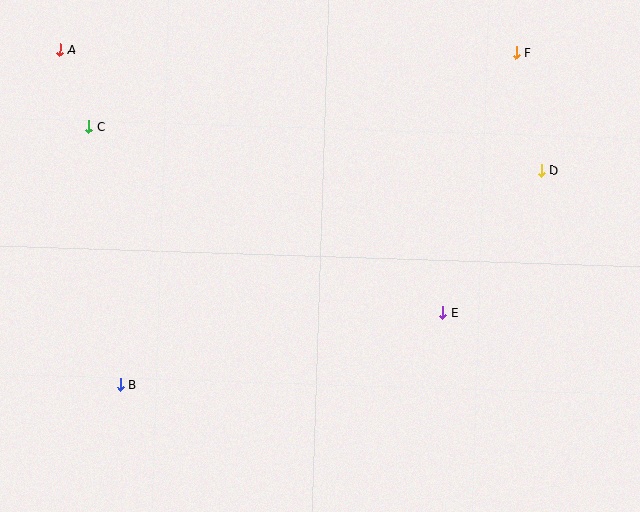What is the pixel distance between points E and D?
The distance between E and D is 173 pixels.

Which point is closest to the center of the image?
Point E at (443, 313) is closest to the center.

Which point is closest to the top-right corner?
Point F is closest to the top-right corner.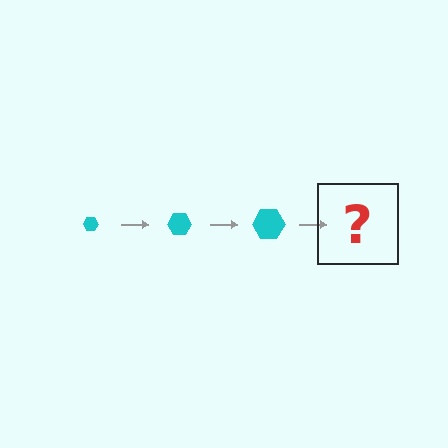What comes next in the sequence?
The next element should be a cyan hexagon, larger than the previous one.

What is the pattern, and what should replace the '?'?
The pattern is that the hexagon gets progressively larger each step. The '?' should be a cyan hexagon, larger than the previous one.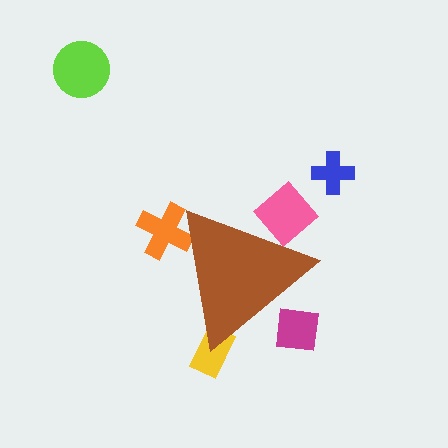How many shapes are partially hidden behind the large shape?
4 shapes are partially hidden.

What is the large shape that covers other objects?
A brown triangle.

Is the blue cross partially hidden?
No, the blue cross is fully visible.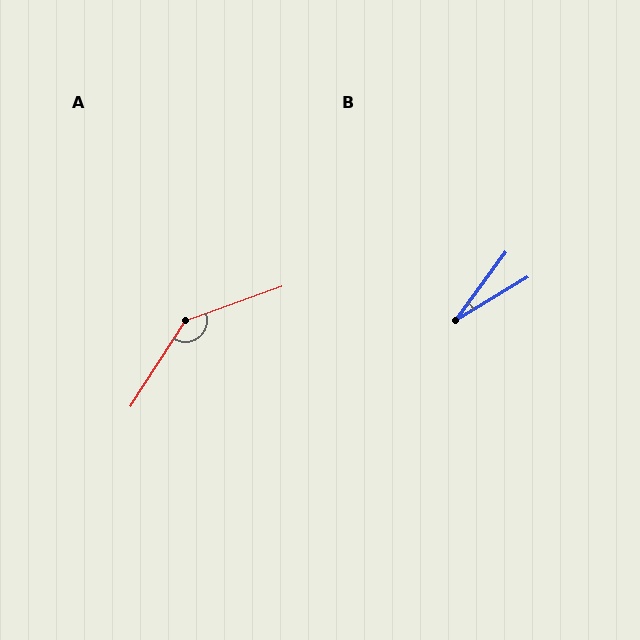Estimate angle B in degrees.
Approximately 23 degrees.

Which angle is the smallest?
B, at approximately 23 degrees.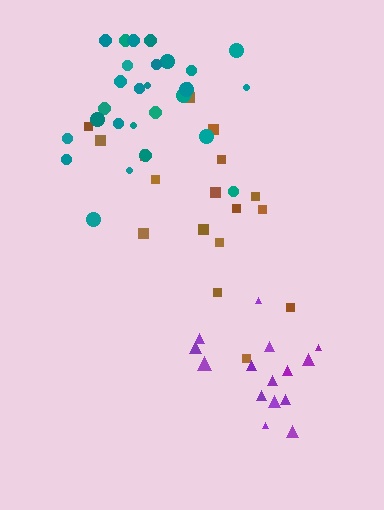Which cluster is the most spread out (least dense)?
Brown.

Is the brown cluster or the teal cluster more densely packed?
Teal.